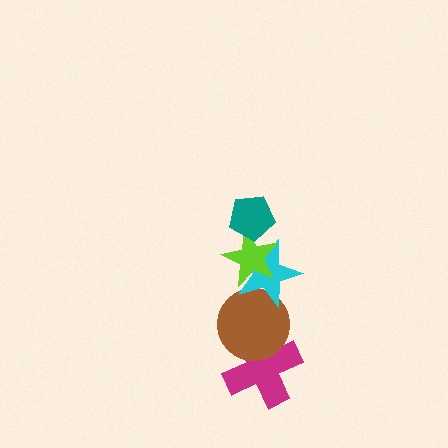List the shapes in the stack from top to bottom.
From top to bottom: the teal pentagon, the lime star, the cyan star, the brown circle, the magenta cross.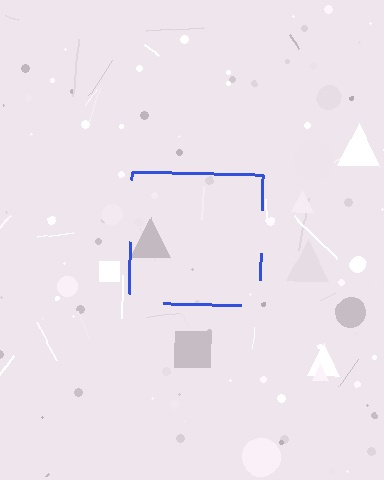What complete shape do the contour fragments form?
The contour fragments form a square.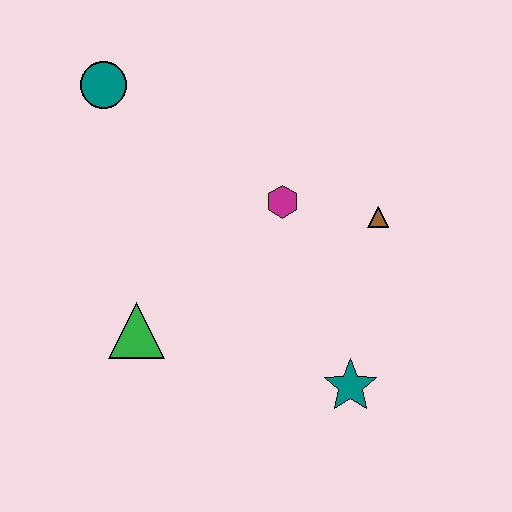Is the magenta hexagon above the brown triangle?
Yes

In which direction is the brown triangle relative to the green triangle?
The brown triangle is to the right of the green triangle.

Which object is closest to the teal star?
The brown triangle is closest to the teal star.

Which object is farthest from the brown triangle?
The teal circle is farthest from the brown triangle.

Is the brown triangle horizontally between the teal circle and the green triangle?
No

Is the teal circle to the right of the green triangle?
No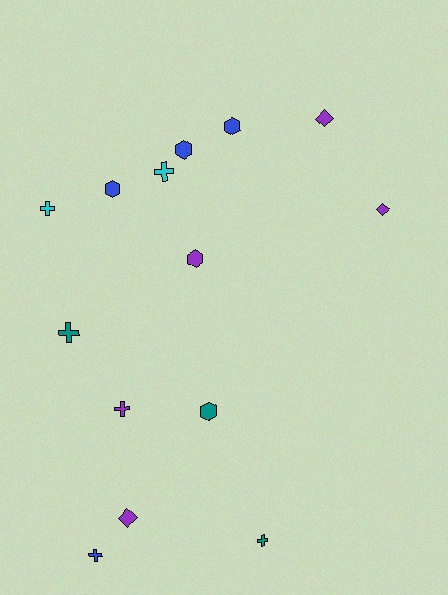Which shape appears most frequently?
Cross, with 6 objects.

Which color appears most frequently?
Purple, with 5 objects.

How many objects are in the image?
There are 14 objects.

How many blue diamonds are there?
There are no blue diamonds.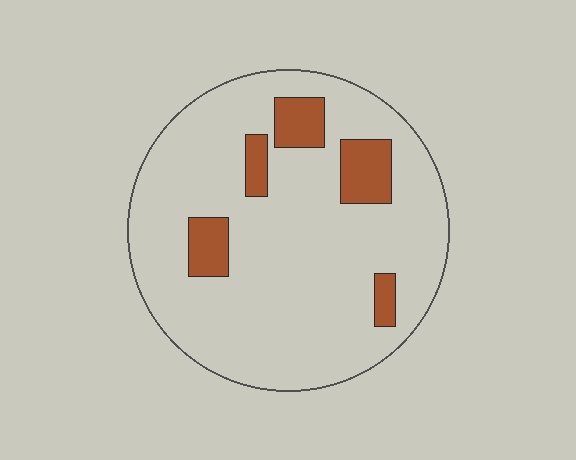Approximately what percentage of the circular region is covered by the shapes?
Approximately 15%.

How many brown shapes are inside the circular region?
5.